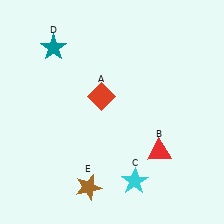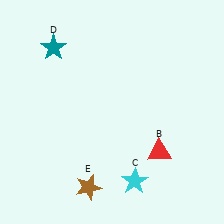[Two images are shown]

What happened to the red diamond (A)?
The red diamond (A) was removed in Image 2. It was in the top-left area of Image 1.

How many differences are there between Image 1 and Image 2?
There is 1 difference between the two images.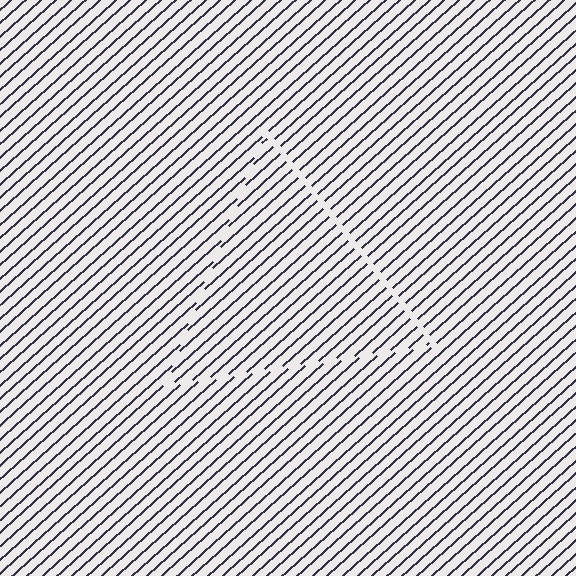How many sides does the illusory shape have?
3 sides — the line-ends trace a triangle.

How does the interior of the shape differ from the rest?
The interior of the shape contains the same grating, shifted by half a period — the contour is defined by the phase discontinuity where line-ends from the inner and outer gratings abut.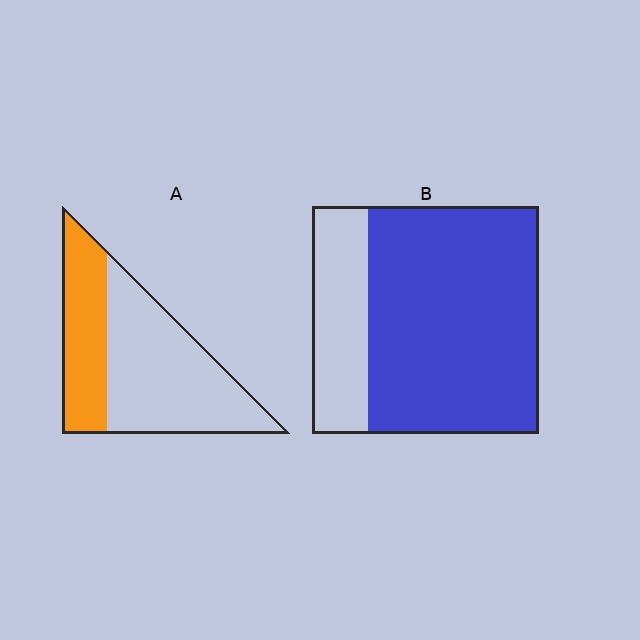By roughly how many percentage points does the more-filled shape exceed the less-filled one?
By roughly 40 percentage points (B over A).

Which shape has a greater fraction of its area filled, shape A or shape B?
Shape B.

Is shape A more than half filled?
No.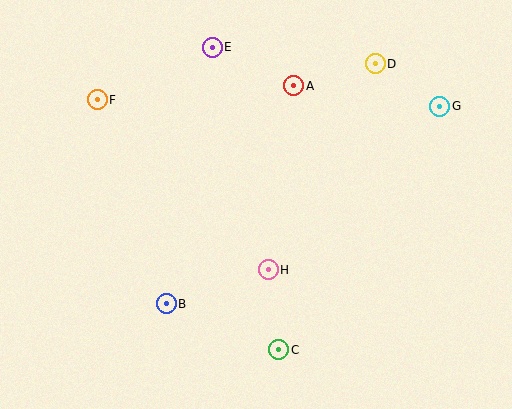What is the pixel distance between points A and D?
The distance between A and D is 85 pixels.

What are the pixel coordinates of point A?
Point A is at (294, 86).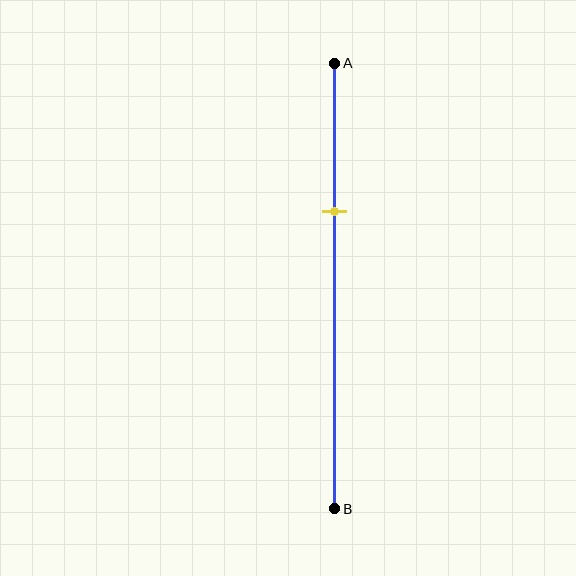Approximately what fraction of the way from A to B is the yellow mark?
The yellow mark is approximately 35% of the way from A to B.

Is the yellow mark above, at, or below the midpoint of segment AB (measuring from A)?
The yellow mark is above the midpoint of segment AB.